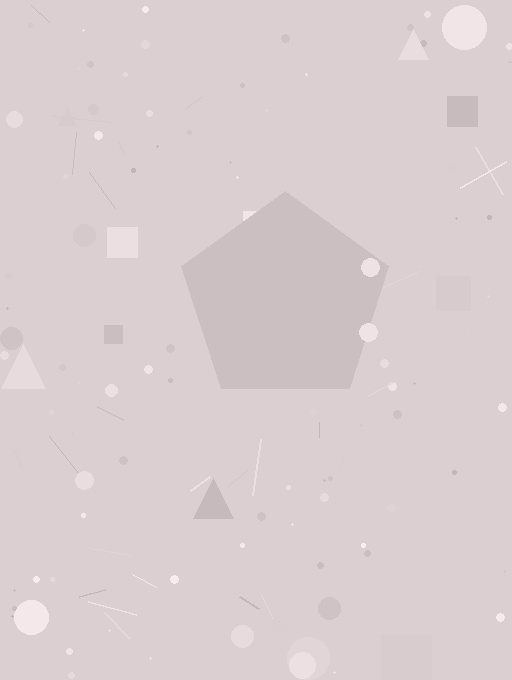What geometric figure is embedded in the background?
A pentagon is embedded in the background.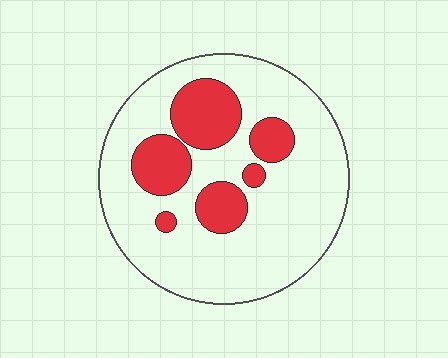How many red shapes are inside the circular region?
6.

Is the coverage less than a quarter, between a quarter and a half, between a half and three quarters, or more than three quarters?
Less than a quarter.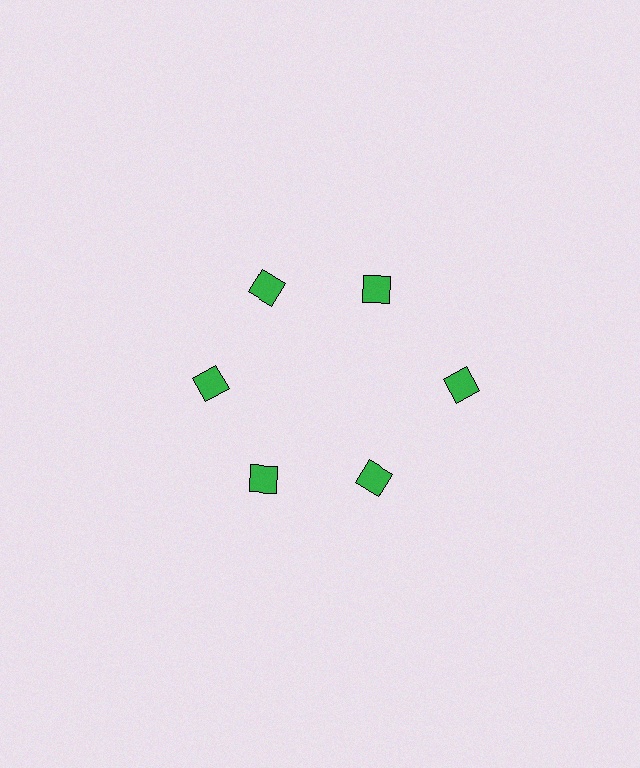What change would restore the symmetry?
The symmetry would be restored by moving it inward, back onto the ring so that all 6 diamonds sit at equal angles and equal distance from the center.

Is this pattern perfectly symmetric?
No. The 6 green diamonds are arranged in a ring, but one element near the 3 o'clock position is pushed outward from the center, breaking the 6-fold rotational symmetry.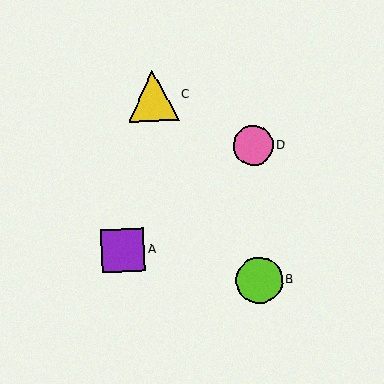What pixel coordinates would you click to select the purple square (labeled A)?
Click at (123, 250) to select the purple square A.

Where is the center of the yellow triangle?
The center of the yellow triangle is at (153, 96).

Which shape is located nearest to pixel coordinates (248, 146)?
The pink circle (labeled D) at (253, 146) is nearest to that location.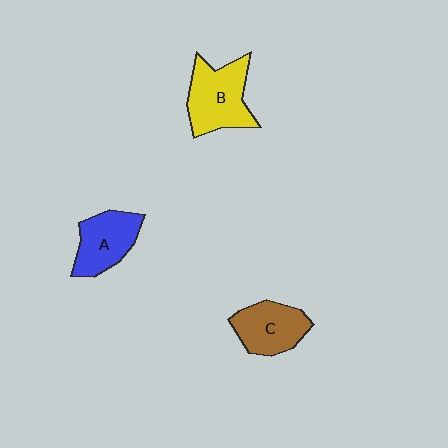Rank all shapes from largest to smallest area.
From largest to smallest: B (yellow), C (brown), A (blue).